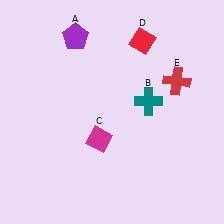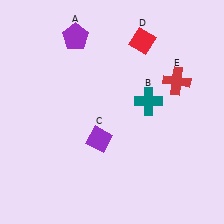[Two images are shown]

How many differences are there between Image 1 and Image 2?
There is 1 difference between the two images.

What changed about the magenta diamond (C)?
In Image 1, C is magenta. In Image 2, it changed to purple.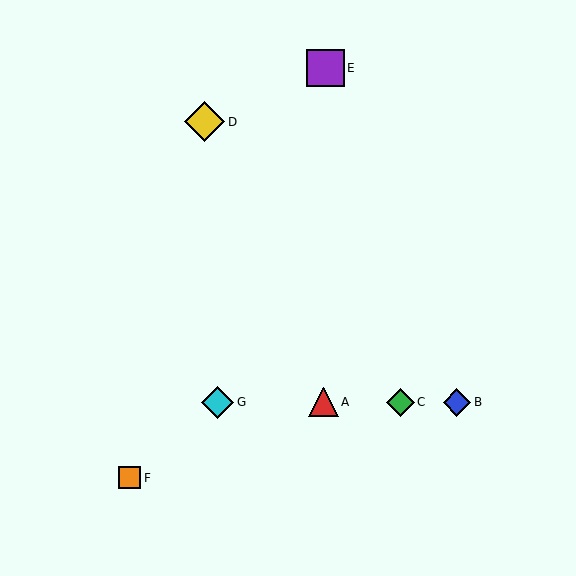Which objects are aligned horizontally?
Objects A, B, C, G are aligned horizontally.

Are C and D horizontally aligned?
No, C is at y≈402 and D is at y≈122.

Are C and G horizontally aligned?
Yes, both are at y≈402.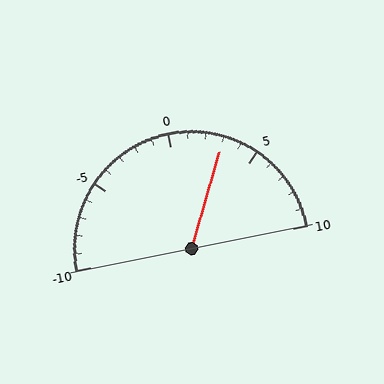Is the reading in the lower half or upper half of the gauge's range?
The reading is in the upper half of the range (-10 to 10).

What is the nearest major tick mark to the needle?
The nearest major tick mark is 5.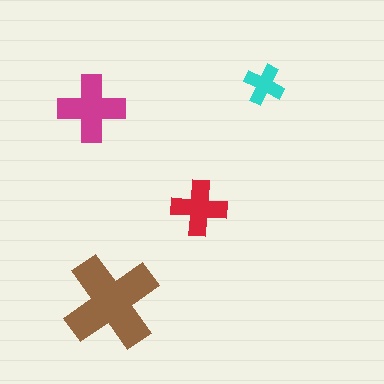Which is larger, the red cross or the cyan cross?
The red one.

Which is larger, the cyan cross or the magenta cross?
The magenta one.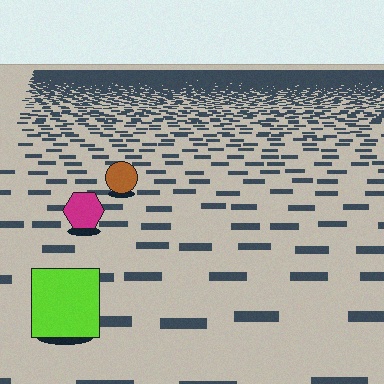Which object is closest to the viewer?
The lime square is closest. The texture marks near it are larger and more spread out.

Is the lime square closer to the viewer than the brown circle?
Yes. The lime square is closer — you can tell from the texture gradient: the ground texture is coarser near it.